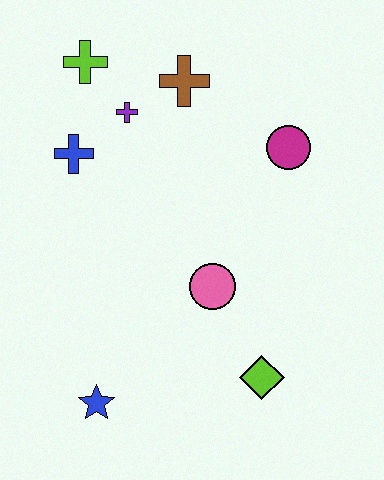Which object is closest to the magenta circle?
The brown cross is closest to the magenta circle.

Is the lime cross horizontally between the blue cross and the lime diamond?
Yes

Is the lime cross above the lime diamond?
Yes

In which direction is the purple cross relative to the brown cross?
The purple cross is to the left of the brown cross.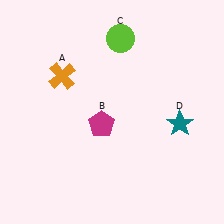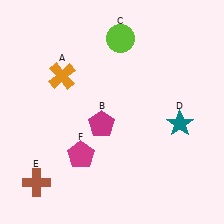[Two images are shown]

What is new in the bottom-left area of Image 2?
A magenta pentagon (F) was added in the bottom-left area of Image 2.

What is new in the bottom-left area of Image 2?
A brown cross (E) was added in the bottom-left area of Image 2.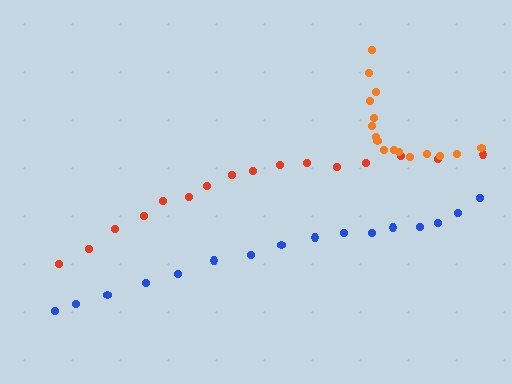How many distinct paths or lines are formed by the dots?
There are 3 distinct paths.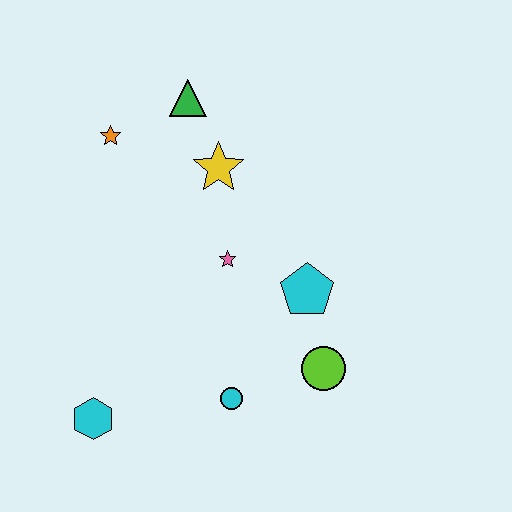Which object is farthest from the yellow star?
The cyan hexagon is farthest from the yellow star.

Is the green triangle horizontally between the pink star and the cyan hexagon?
Yes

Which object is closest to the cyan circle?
The lime circle is closest to the cyan circle.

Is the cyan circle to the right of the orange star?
Yes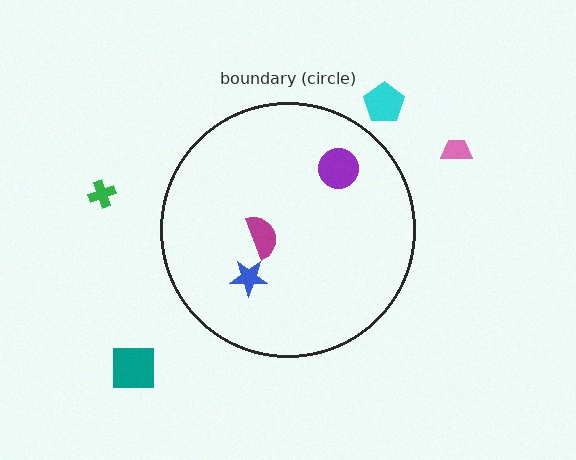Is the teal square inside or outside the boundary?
Outside.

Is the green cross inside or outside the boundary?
Outside.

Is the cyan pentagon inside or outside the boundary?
Outside.